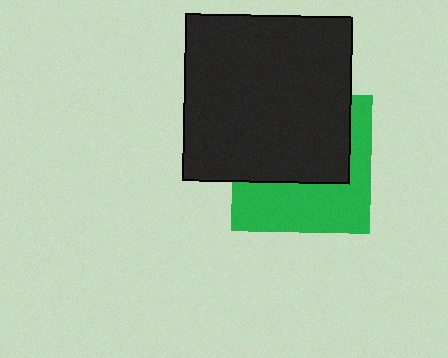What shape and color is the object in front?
The object in front is a black square.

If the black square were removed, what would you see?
You would see the complete green square.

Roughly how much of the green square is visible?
About half of it is visible (roughly 46%).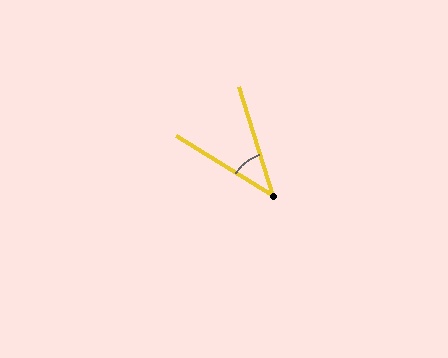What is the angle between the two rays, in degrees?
Approximately 41 degrees.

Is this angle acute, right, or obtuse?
It is acute.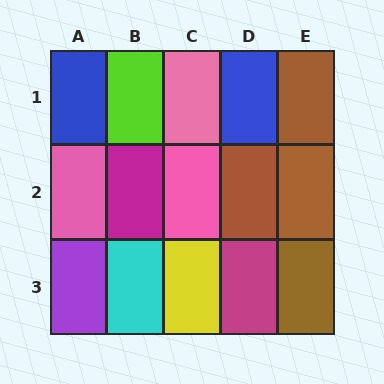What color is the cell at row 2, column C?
Pink.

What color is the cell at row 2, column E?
Brown.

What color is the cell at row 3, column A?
Purple.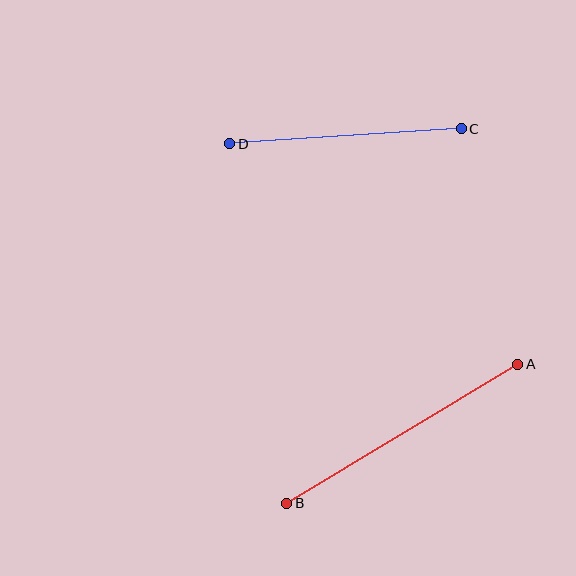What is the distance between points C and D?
The distance is approximately 232 pixels.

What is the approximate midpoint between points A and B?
The midpoint is at approximately (402, 434) pixels.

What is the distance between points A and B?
The distance is approximately 269 pixels.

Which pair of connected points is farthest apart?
Points A and B are farthest apart.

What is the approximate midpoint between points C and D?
The midpoint is at approximately (345, 136) pixels.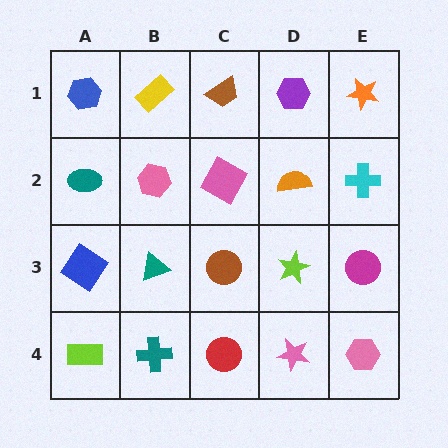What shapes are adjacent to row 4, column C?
A brown circle (row 3, column C), a teal cross (row 4, column B), a pink star (row 4, column D).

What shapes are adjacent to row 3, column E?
A cyan cross (row 2, column E), a pink hexagon (row 4, column E), a lime star (row 3, column D).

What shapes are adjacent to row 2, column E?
An orange star (row 1, column E), a magenta circle (row 3, column E), an orange semicircle (row 2, column D).